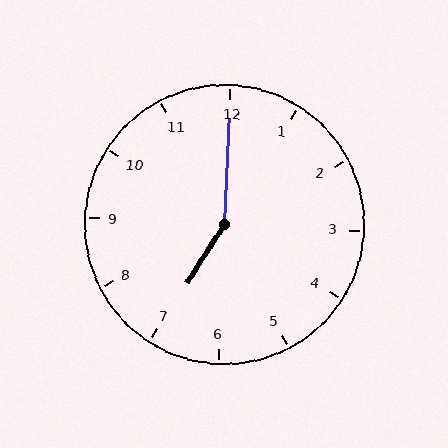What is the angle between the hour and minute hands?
Approximately 150 degrees.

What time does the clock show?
7:00.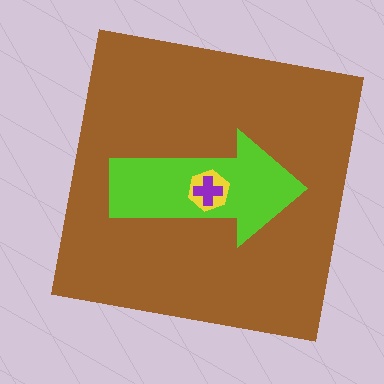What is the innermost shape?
The purple cross.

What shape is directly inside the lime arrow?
The yellow hexagon.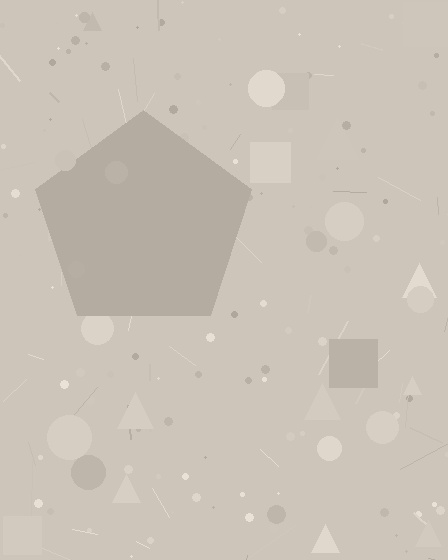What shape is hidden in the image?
A pentagon is hidden in the image.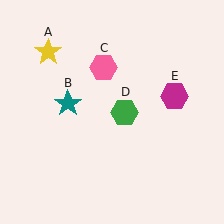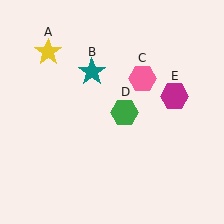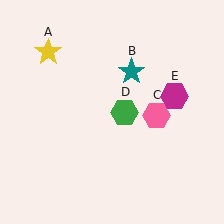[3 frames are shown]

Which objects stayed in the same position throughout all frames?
Yellow star (object A) and green hexagon (object D) and magenta hexagon (object E) remained stationary.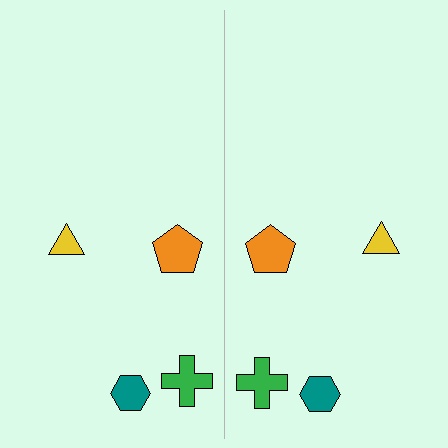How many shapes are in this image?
There are 8 shapes in this image.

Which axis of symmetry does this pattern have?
The pattern has a vertical axis of symmetry running through the center of the image.